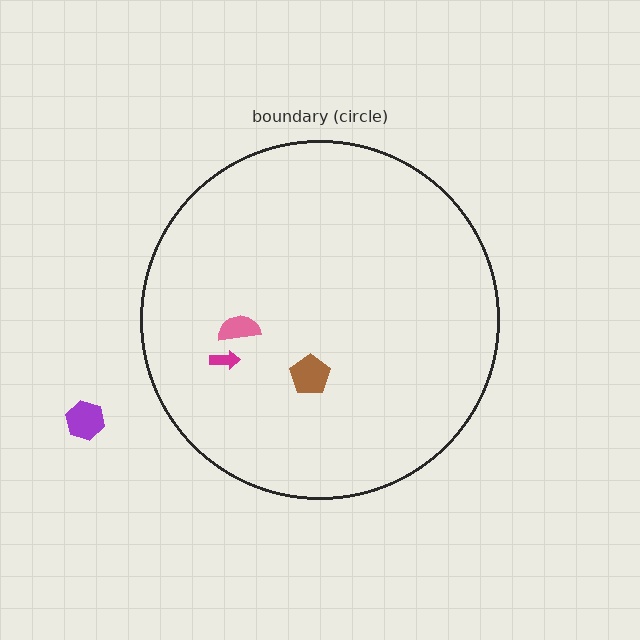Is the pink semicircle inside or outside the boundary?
Inside.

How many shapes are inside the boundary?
3 inside, 1 outside.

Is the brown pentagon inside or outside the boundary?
Inside.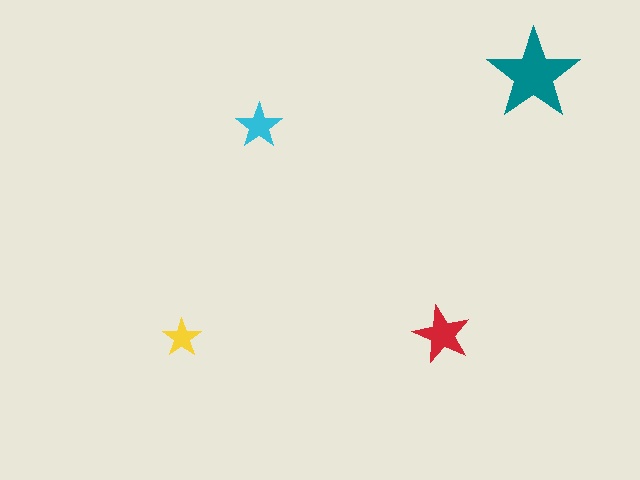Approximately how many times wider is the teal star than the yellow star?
About 2.5 times wider.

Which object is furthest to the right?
The teal star is rightmost.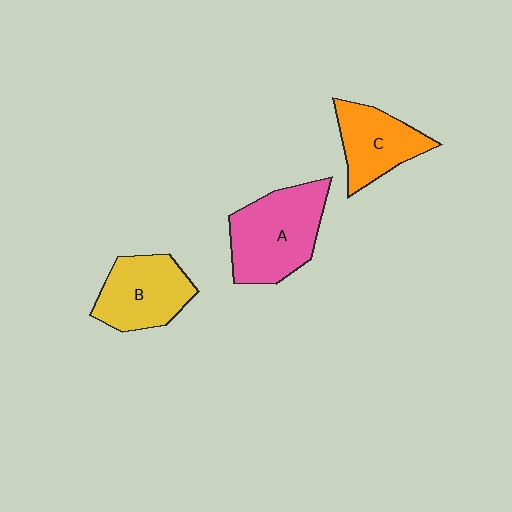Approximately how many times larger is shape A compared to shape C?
Approximately 1.4 times.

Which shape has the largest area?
Shape A (pink).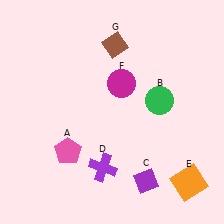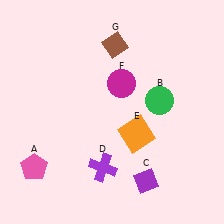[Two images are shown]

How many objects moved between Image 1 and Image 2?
2 objects moved between the two images.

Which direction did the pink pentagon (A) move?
The pink pentagon (A) moved left.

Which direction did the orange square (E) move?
The orange square (E) moved left.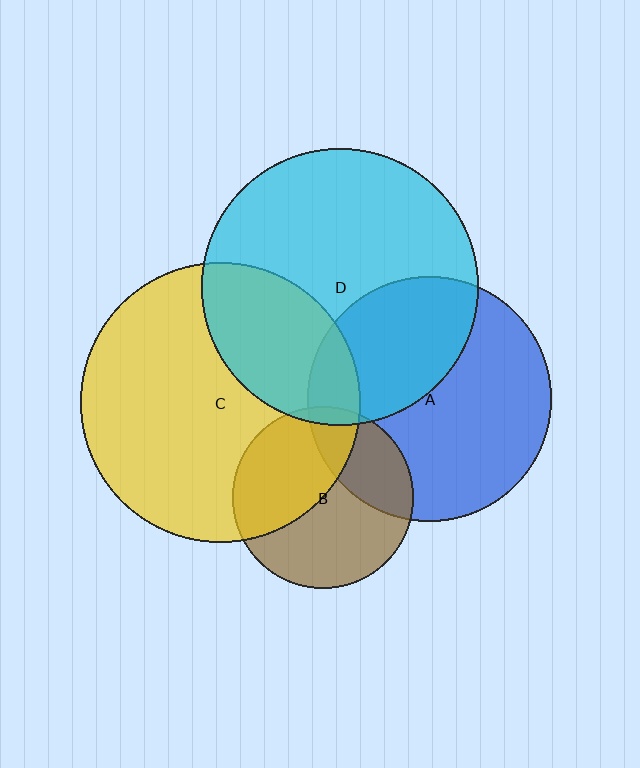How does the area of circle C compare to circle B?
Approximately 2.4 times.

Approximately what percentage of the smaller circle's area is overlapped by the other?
Approximately 40%.